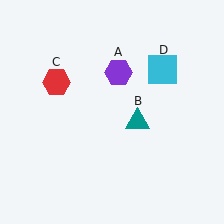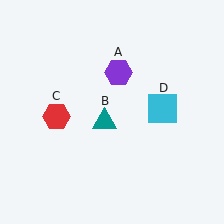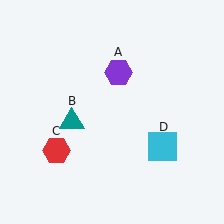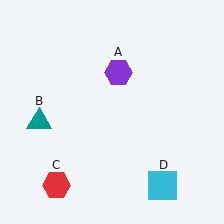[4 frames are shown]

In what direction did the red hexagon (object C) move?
The red hexagon (object C) moved down.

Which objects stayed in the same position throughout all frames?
Purple hexagon (object A) remained stationary.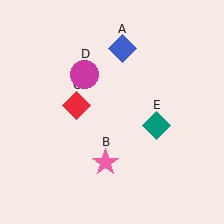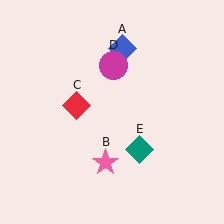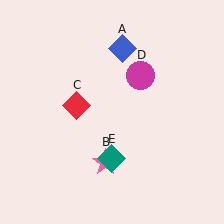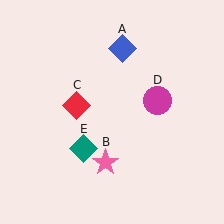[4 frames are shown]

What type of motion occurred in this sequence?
The magenta circle (object D), teal diamond (object E) rotated clockwise around the center of the scene.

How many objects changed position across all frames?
2 objects changed position: magenta circle (object D), teal diamond (object E).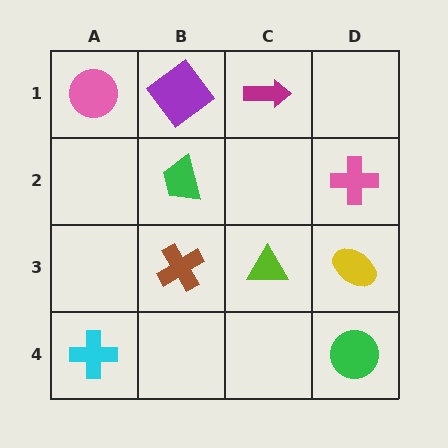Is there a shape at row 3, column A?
No, that cell is empty.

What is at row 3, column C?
A lime triangle.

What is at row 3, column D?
A yellow ellipse.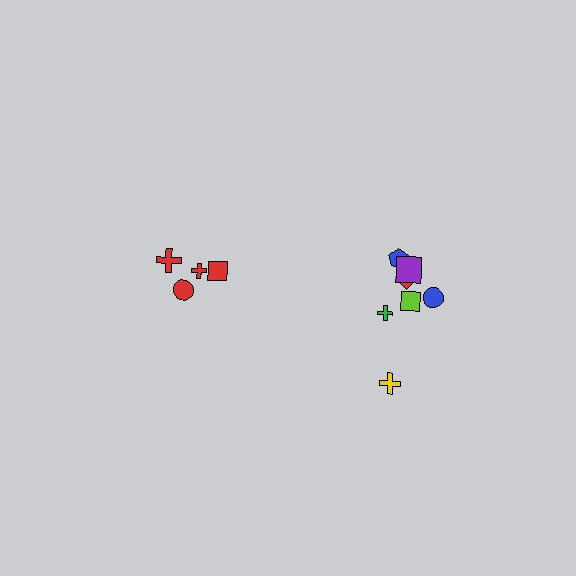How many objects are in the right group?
There are 7 objects.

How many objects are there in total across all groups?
There are 11 objects.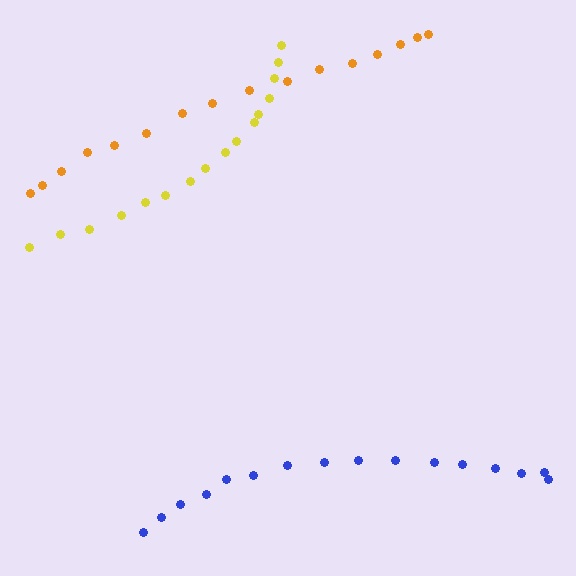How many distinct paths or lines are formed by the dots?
There are 3 distinct paths.